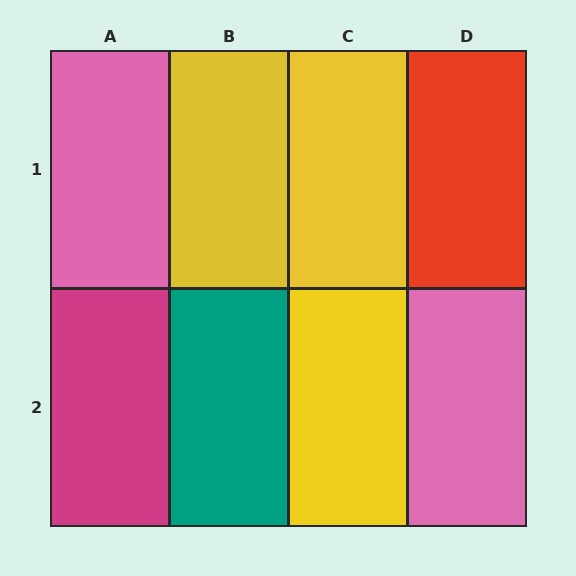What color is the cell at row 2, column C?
Yellow.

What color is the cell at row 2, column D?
Pink.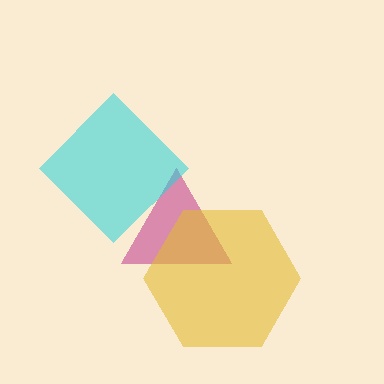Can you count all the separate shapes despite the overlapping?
Yes, there are 3 separate shapes.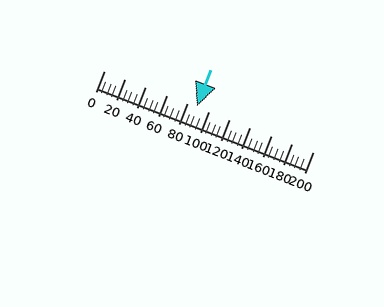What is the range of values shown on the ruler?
The ruler shows values from 0 to 200.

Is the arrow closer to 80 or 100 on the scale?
The arrow is closer to 80.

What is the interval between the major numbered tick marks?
The major tick marks are spaced 20 units apart.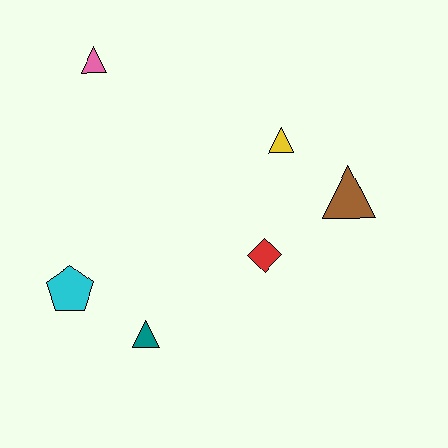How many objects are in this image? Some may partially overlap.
There are 6 objects.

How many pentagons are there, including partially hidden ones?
There is 1 pentagon.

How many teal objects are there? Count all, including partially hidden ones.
There is 1 teal object.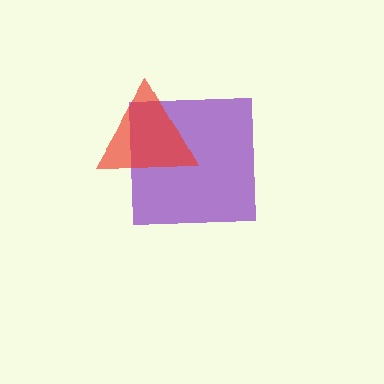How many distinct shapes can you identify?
There are 2 distinct shapes: a purple square, a red triangle.